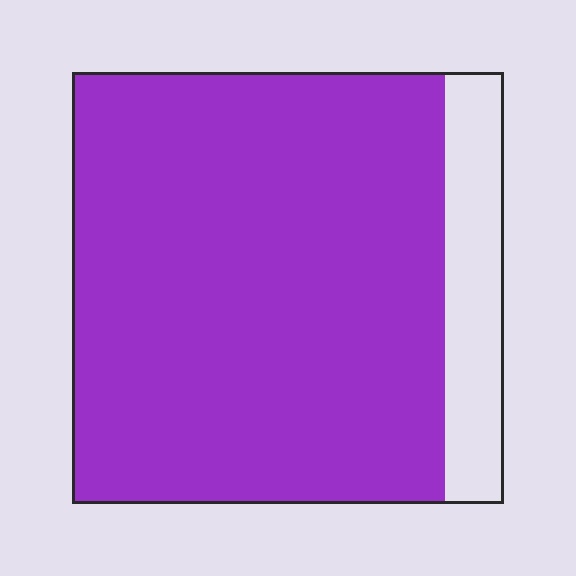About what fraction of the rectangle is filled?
About seven eighths (7/8).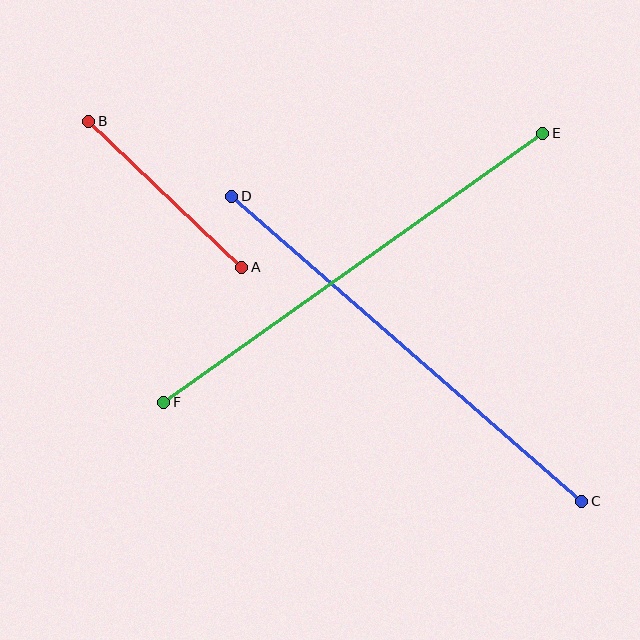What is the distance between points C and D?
The distance is approximately 464 pixels.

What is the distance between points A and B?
The distance is approximately 211 pixels.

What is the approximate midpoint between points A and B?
The midpoint is at approximately (165, 194) pixels.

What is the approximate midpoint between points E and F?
The midpoint is at approximately (353, 268) pixels.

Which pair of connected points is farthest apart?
Points E and F are farthest apart.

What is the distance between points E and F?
The distance is approximately 465 pixels.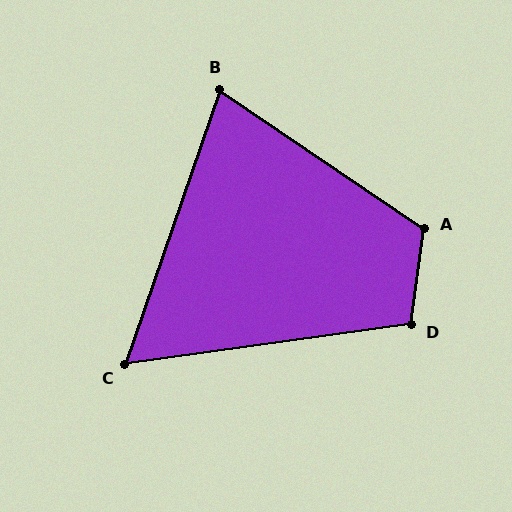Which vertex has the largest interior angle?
A, at approximately 117 degrees.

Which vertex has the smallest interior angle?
C, at approximately 63 degrees.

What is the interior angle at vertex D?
Approximately 105 degrees (obtuse).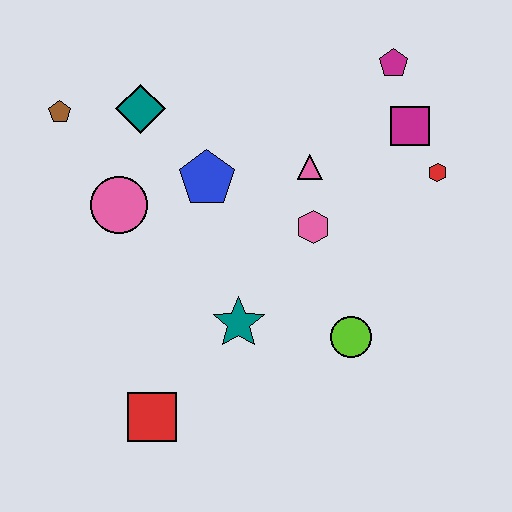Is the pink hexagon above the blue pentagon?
No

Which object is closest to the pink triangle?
The pink hexagon is closest to the pink triangle.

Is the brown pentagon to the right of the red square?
No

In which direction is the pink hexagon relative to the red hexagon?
The pink hexagon is to the left of the red hexagon.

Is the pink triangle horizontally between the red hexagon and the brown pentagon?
Yes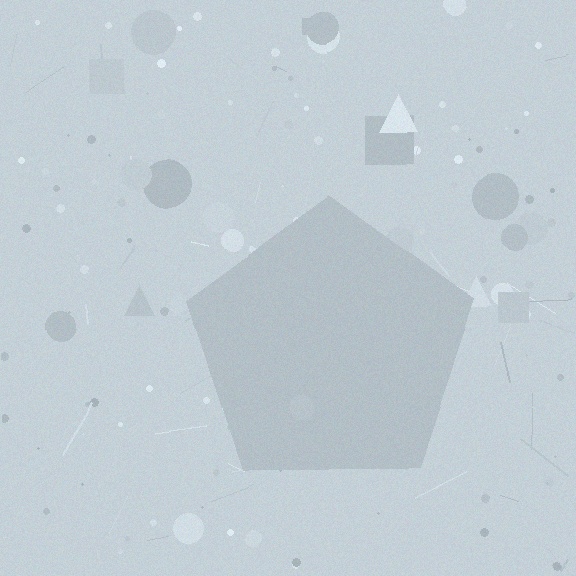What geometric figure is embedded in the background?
A pentagon is embedded in the background.